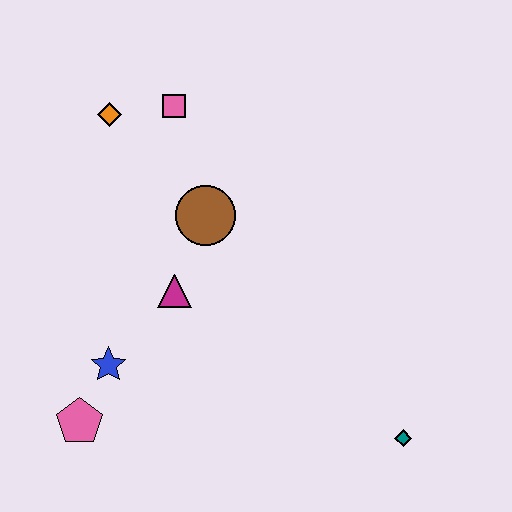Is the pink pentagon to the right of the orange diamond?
No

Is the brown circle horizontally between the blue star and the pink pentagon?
No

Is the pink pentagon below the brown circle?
Yes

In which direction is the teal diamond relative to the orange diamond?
The teal diamond is below the orange diamond.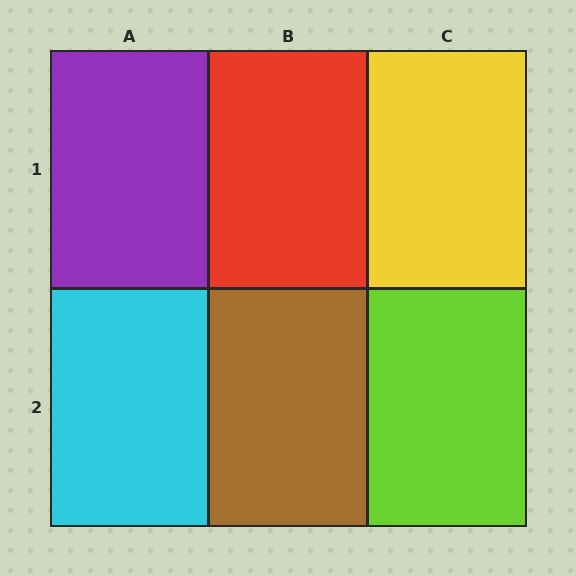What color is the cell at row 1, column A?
Purple.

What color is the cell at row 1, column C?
Yellow.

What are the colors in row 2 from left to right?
Cyan, brown, lime.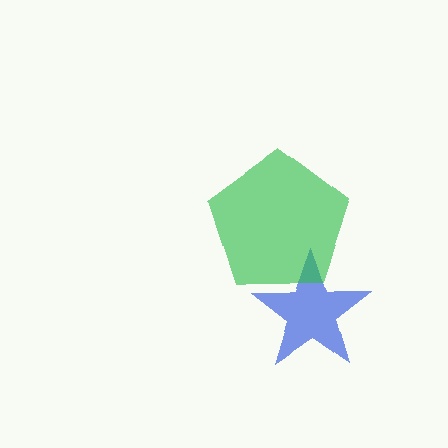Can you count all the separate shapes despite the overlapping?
Yes, there are 2 separate shapes.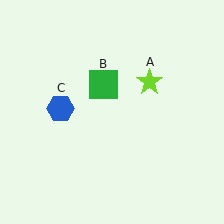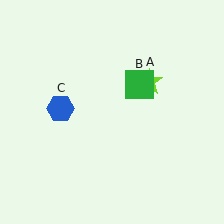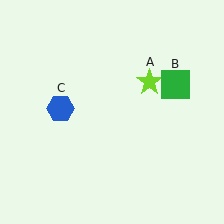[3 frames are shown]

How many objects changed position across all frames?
1 object changed position: green square (object B).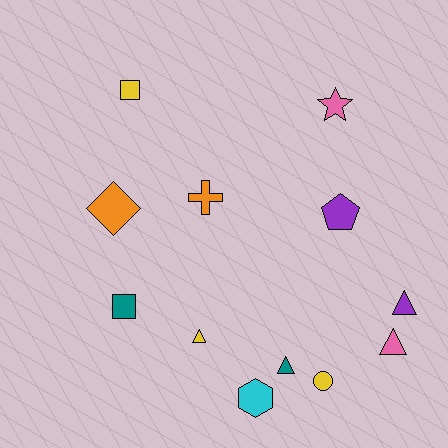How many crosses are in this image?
There is 1 cross.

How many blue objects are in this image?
There are no blue objects.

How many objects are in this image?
There are 12 objects.